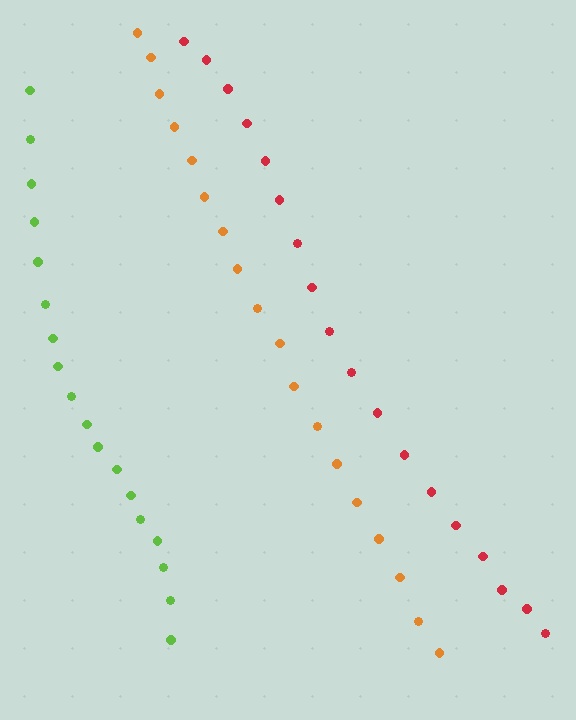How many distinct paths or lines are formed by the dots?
There are 3 distinct paths.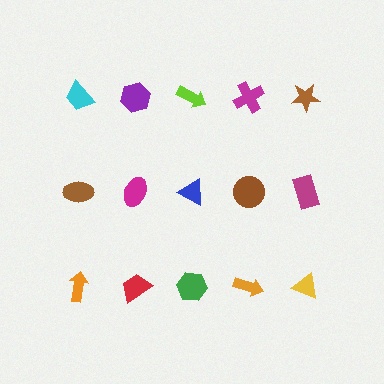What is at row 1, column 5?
A brown star.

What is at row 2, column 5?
A magenta rectangle.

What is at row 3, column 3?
A green hexagon.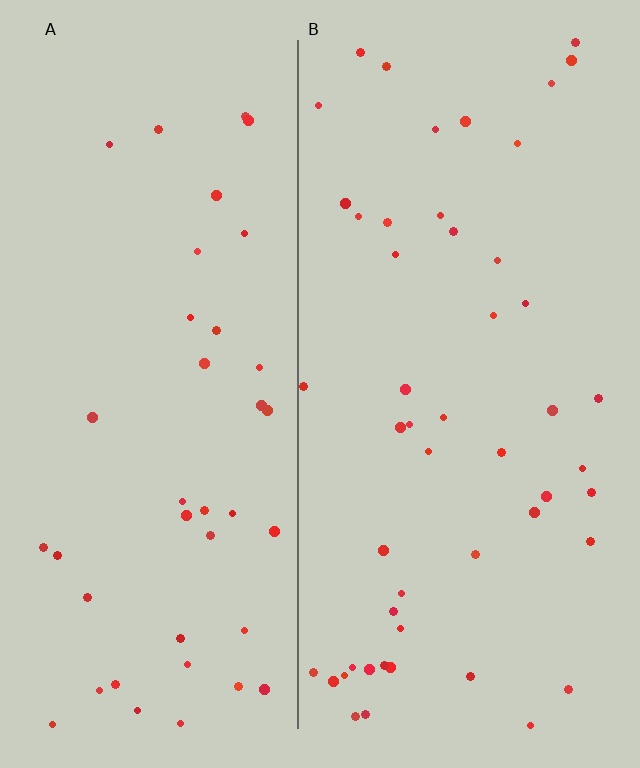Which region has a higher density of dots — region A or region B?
B (the right).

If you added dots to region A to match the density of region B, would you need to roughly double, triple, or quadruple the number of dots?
Approximately double.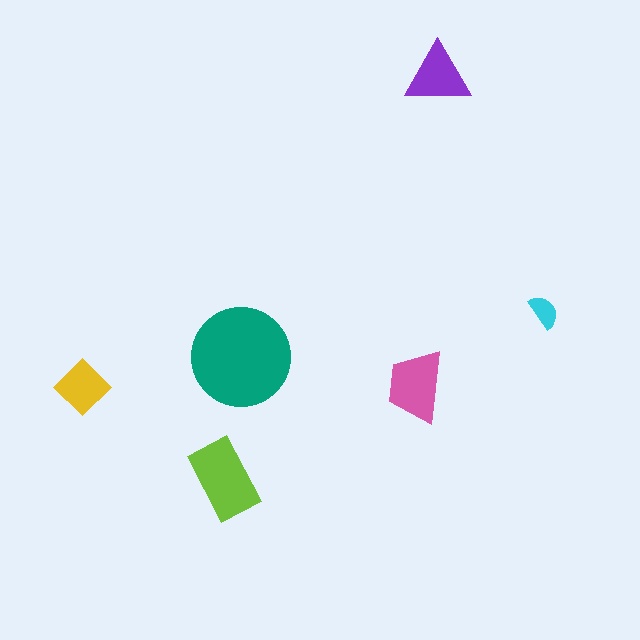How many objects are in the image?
There are 6 objects in the image.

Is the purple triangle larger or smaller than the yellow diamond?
Larger.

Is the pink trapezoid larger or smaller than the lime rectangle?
Smaller.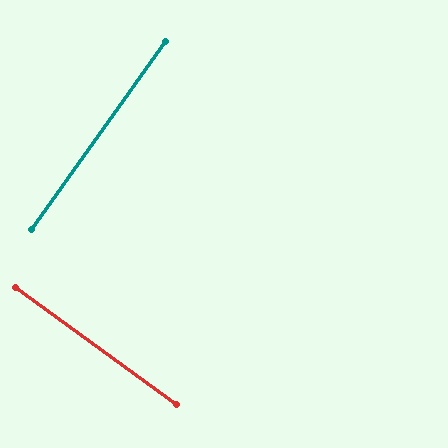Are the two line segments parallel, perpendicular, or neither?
Perpendicular — they meet at approximately 90°.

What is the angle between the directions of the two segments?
Approximately 90 degrees.